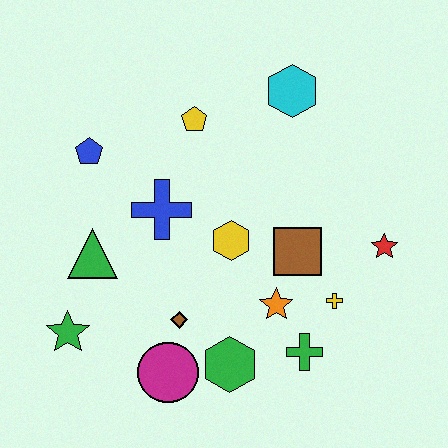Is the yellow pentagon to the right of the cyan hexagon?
No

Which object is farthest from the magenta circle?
The cyan hexagon is farthest from the magenta circle.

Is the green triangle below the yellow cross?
No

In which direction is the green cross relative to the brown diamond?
The green cross is to the right of the brown diamond.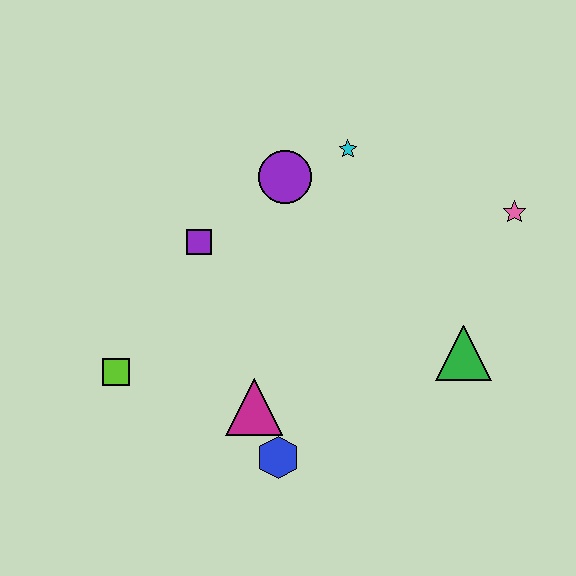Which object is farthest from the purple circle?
The blue hexagon is farthest from the purple circle.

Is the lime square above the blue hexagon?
Yes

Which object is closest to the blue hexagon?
The magenta triangle is closest to the blue hexagon.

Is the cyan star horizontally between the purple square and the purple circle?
No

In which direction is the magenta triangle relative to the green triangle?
The magenta triangle is to the left of the green triangle.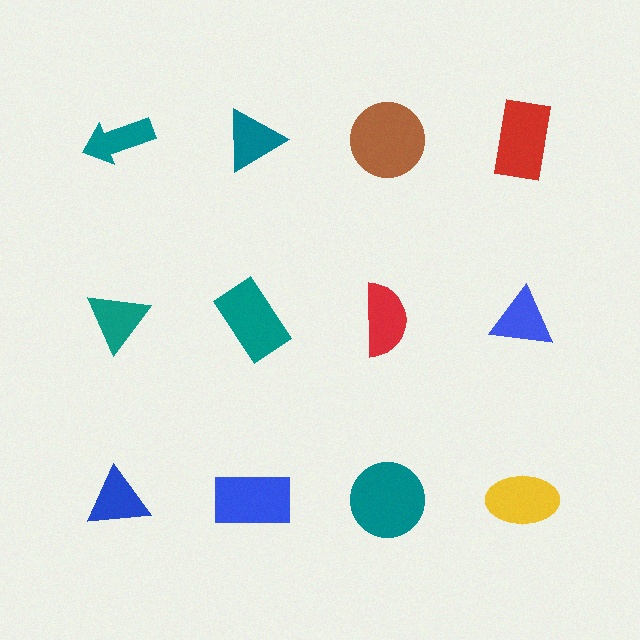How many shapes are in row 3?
4 shapes.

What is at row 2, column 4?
A blue triangle.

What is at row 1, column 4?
A red rectangle.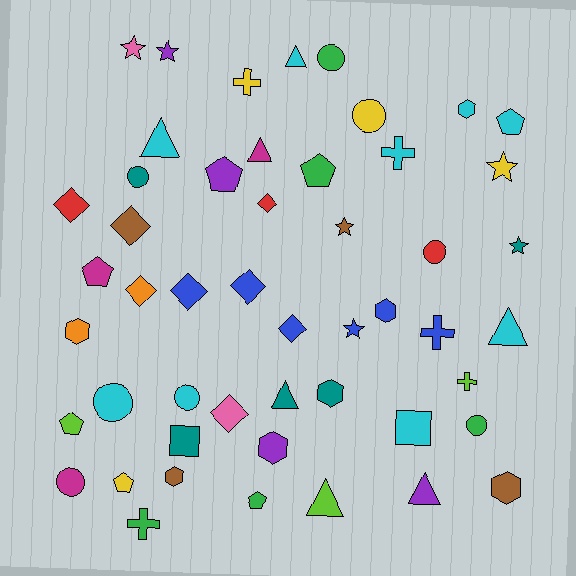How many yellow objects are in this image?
There are 4 yellow objects.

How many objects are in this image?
There are 50 objects.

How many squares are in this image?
There are 2 squares.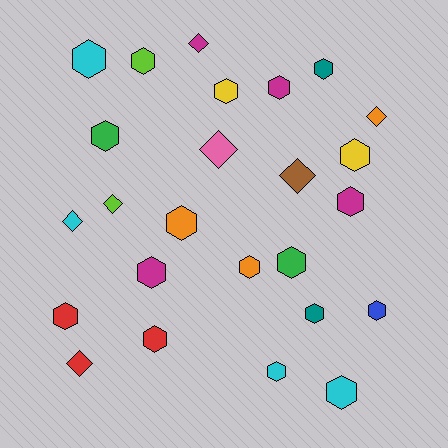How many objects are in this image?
There are 25 objects.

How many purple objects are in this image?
There are no purple objects.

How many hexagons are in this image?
There are 18 hexagons.